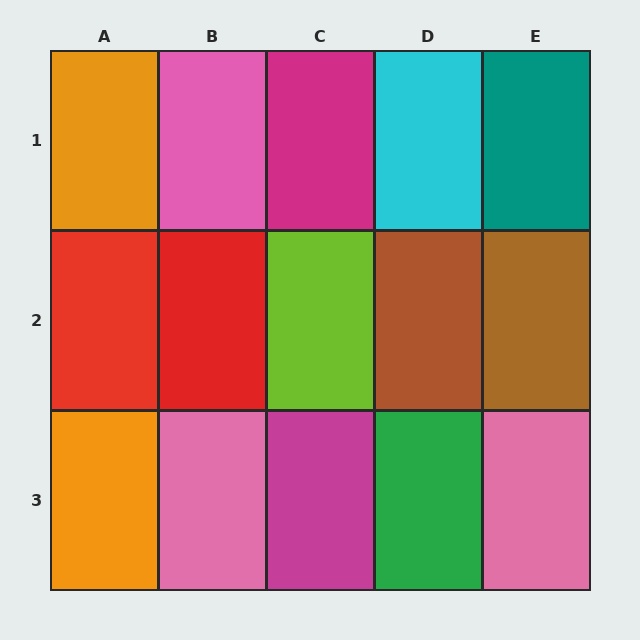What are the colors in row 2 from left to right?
Red, red, lime, brown, brown.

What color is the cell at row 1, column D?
Cyan.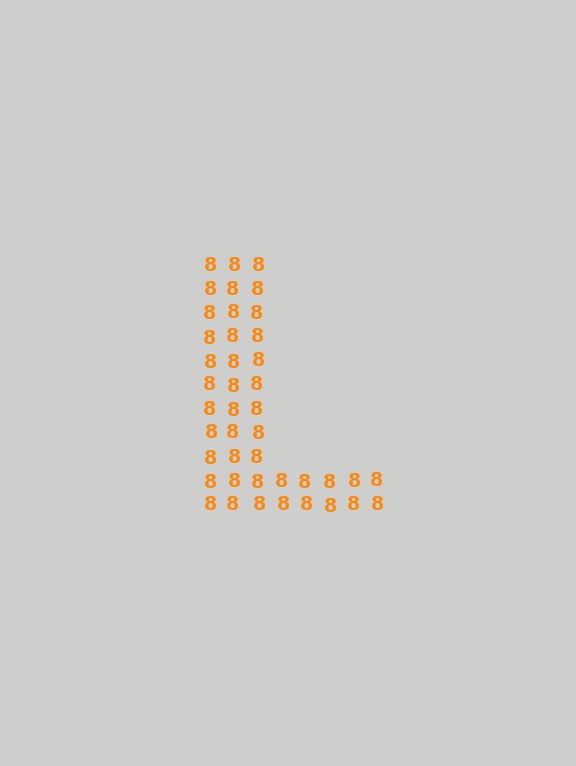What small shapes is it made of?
It is made of small digit 8's.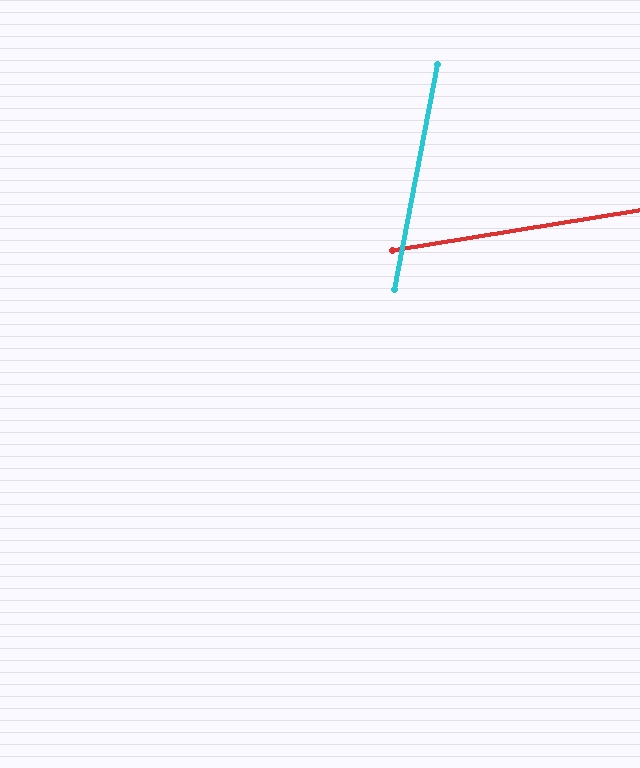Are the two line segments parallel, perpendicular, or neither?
Neither parallel nor perpendicular — they differ by about 70°.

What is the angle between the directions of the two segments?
Approximately 70 degrees.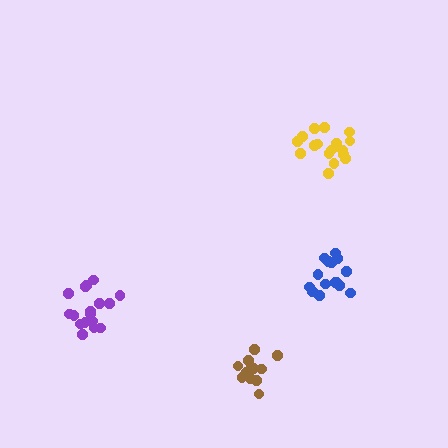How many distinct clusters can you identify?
There are 4 distinct clusters.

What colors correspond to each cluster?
The clusters are colored: blue, brown, purple, yellow.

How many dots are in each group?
Group 1: 15 dots, Group 2: 13 dots, Group 3: 17 dots, Group 4: 17 dots (62 total).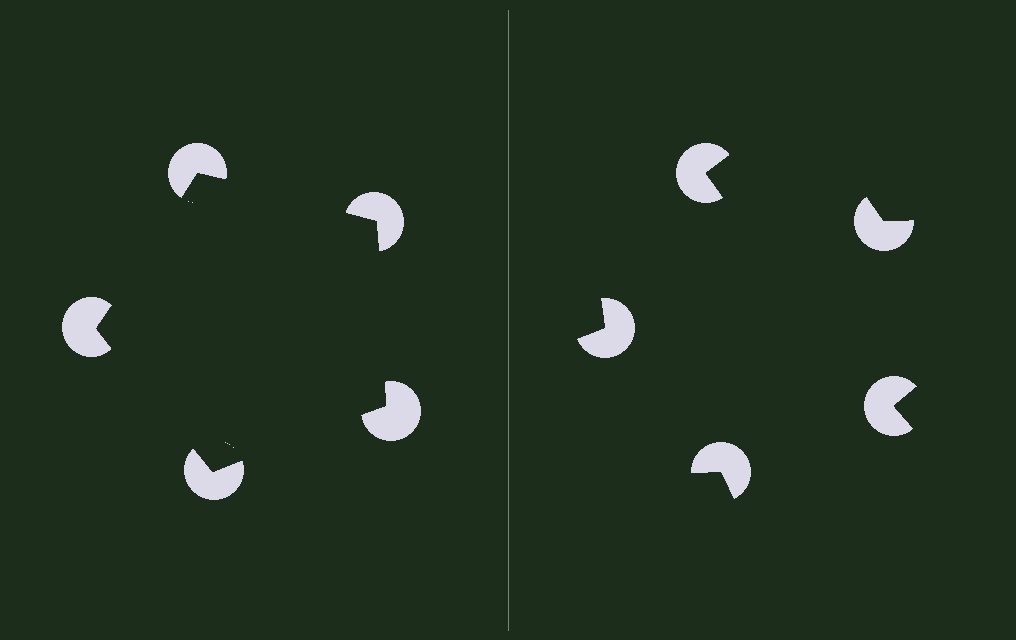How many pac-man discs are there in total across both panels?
10 — 5 on each side.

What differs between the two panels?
The pac-man discs are positioned identically on both sides; only the wedge orientations differ. On the left they align to a pentagon; on the right they are misaligned.